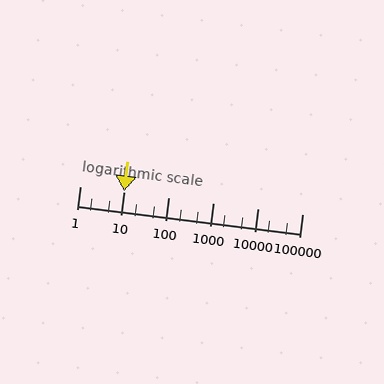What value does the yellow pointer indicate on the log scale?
The pointer indicates approximately 10.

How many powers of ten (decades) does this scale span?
The scale spans 5 decades, from 1 to 100000.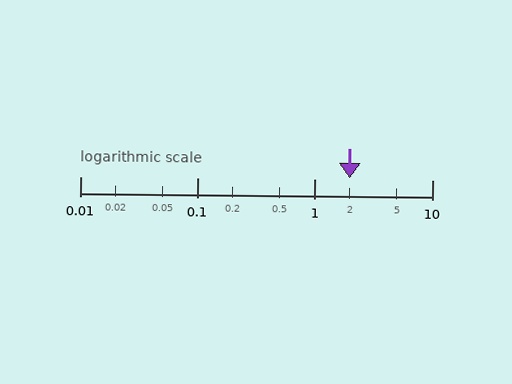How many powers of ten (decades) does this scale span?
The scale spans 3 decades, from 0.01 to 10.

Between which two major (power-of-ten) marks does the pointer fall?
The pointer is between 1 and 10.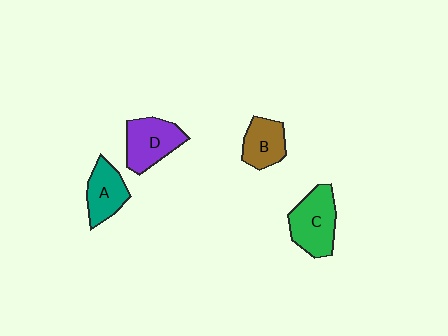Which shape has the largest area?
Shape C (green).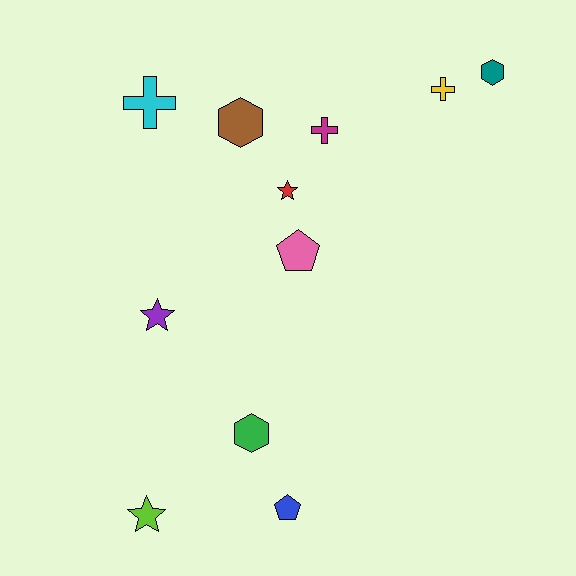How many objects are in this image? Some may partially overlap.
There are 11 objects.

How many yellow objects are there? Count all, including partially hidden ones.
There is 1 yellow object.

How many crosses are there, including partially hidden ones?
There are 3 crosses.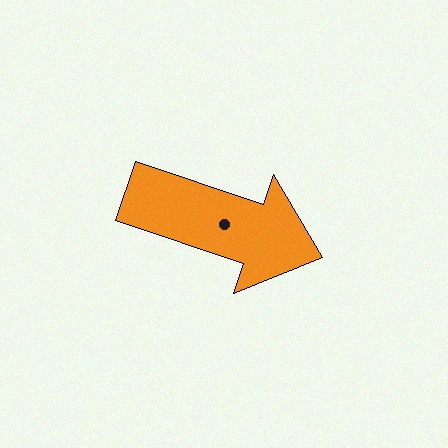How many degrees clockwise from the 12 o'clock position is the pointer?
Approximately 109 degrees.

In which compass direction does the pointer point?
East.